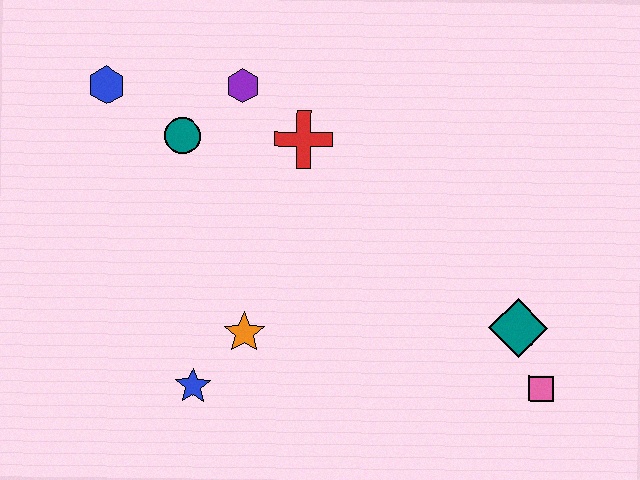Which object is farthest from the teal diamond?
The blue hexagon is farthest from the teal diamond.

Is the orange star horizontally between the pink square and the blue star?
Yes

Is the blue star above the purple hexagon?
No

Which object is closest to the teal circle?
The purple hexagon is closest to the teal circle.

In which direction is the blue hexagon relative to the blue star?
The blue hexagon is above the blue star.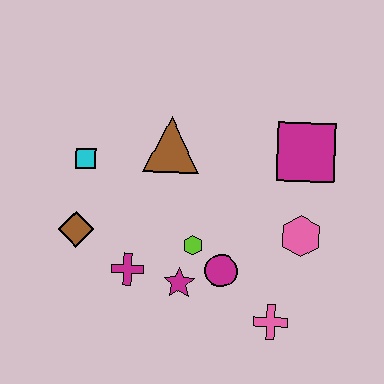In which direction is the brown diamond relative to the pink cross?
The brown diamond is to the left of the pink cross.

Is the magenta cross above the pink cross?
Yes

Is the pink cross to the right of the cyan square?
Yes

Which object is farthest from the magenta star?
The magenta square is farthest from the magenta star.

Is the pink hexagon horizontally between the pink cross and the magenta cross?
No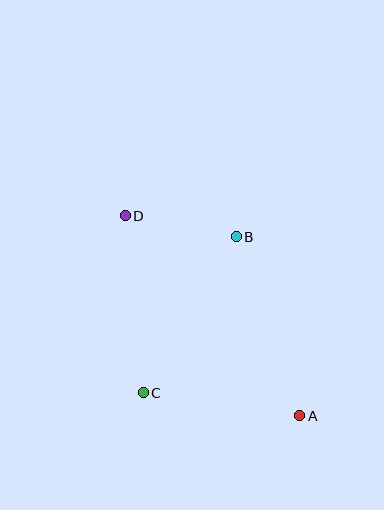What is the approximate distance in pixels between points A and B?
The distance between A and B is approximately 190 pixels.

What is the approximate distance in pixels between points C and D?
The distance between C and D is approximately 178 pixels.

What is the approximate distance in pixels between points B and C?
The distance between B and C is approximately 182 pixels.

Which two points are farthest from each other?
Points A and D are farthest from each other.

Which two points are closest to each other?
Points B and D are closest to each other.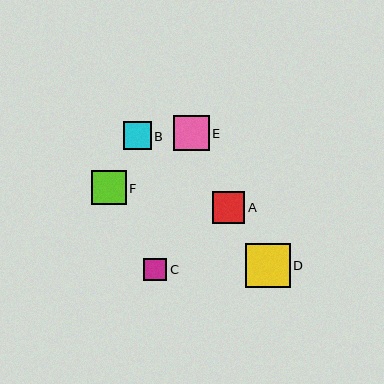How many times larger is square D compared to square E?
Square D is approximately 1.3 times the size of square E.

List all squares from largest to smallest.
From largest to smallest: D, E, F, A, B, C.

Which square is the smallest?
Square C is the smallest with a size of approximately 23 pixels.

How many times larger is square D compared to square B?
Square D is approximately 1.6 times the size of square B.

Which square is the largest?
Square D is the largest with a size of approximately 45 pixels.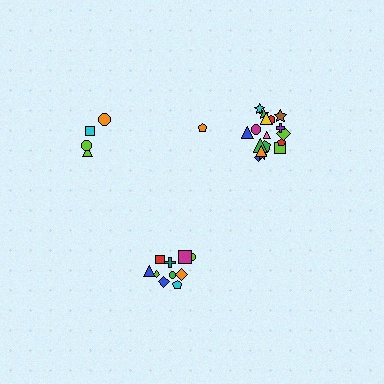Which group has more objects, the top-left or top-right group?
The top-right group.